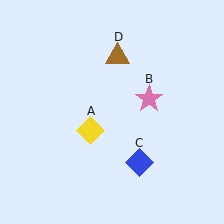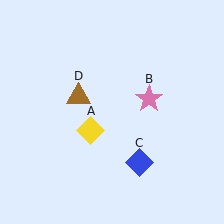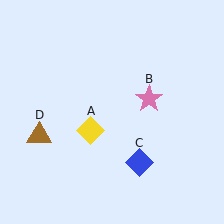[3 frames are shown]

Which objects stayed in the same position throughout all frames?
Yellow diamond (object A) and pink star (object B) and blue diamond (object C) remained stationary.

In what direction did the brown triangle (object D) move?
The brown triangle (object D) moved down and to the left.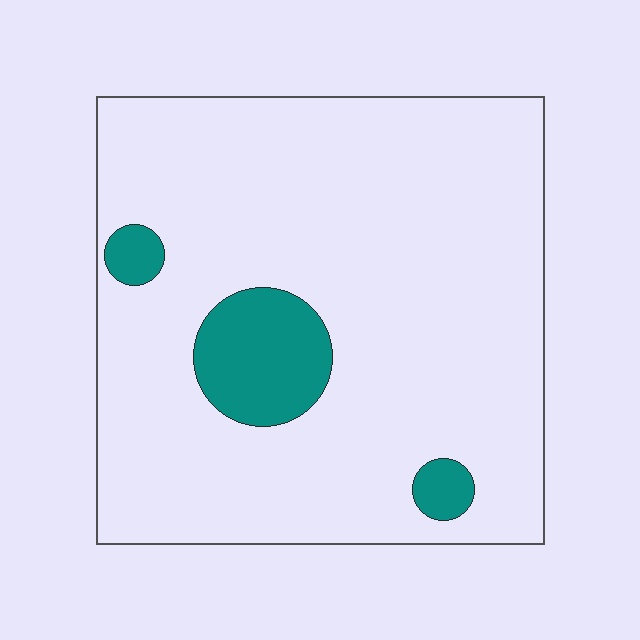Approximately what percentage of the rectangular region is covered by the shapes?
Approximately 10%.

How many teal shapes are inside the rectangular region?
3.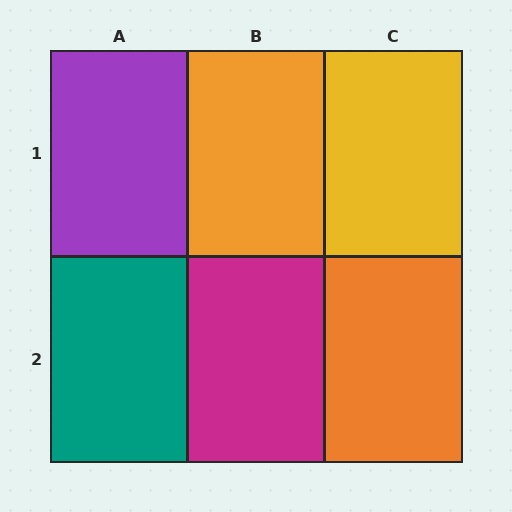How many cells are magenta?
1 cell is magenta.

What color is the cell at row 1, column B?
Orange.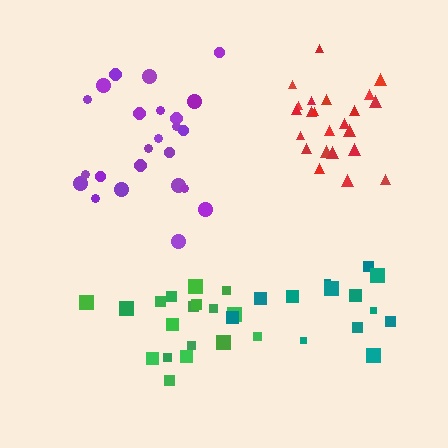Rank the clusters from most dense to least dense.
red, green, teal, purple.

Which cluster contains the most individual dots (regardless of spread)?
Purple (24).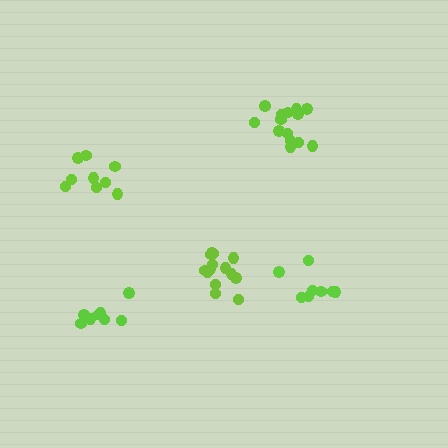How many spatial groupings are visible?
There are 5 spatial groupings.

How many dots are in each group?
Group 1: 14 dots, Group 2: 8 dots, Group 3: 9 dots, Group 4: 14 dots, Group 5: 8 dots (53 total).